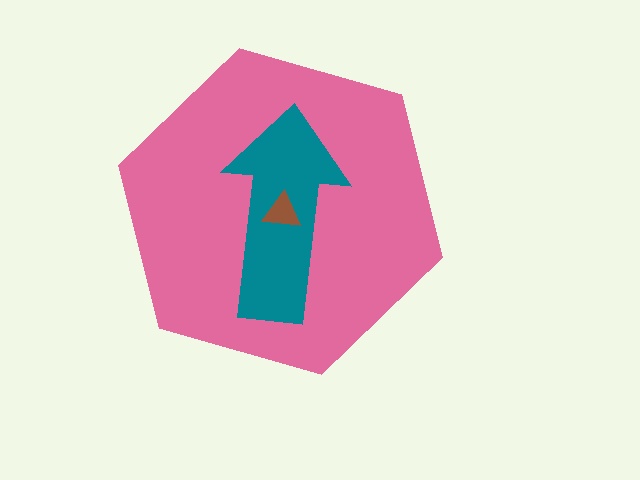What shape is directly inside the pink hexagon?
The teal arrow.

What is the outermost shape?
The pink hexagon.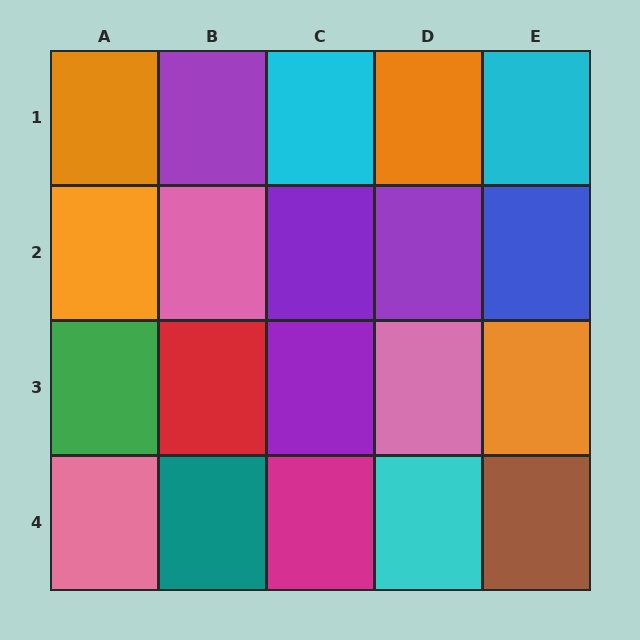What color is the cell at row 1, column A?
Orange.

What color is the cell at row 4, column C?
Magenta.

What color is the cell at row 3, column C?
Purple.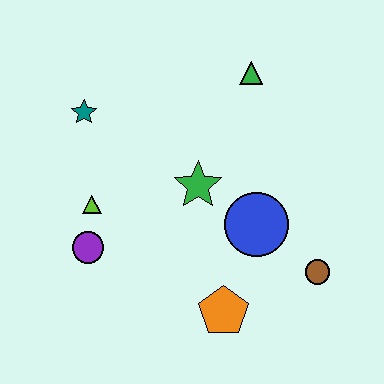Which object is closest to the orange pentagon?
The blue circle is closest to the orange pentagon.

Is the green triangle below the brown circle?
No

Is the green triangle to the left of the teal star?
No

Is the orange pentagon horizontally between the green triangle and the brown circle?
No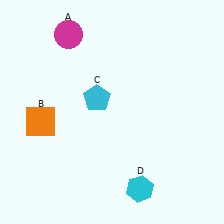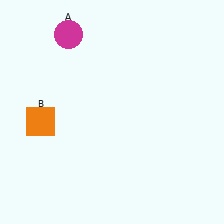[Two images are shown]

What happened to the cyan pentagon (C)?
The cyan pentagon (C) was removed in Image 2. It was in the top-left area of Image 1.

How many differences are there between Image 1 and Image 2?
There are 2 differences between the two images.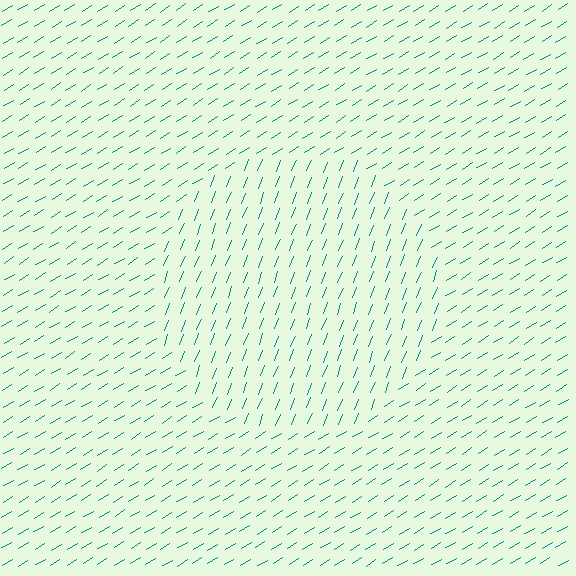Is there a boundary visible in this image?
Yes, there is a texture boundary formed by a change in line orientation.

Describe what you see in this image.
The image is filled with small teal line segments. A circle region in the image has lines oriented differently from the surrounding lines, creating a visible texture boundary.